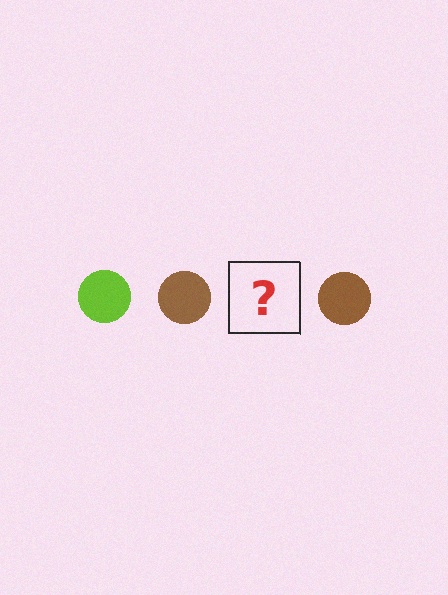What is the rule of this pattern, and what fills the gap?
The rule is that the pattern cycles through lime, brown circles. The gap should be filled with a lime circle.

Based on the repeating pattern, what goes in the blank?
The blank should be a lime circle.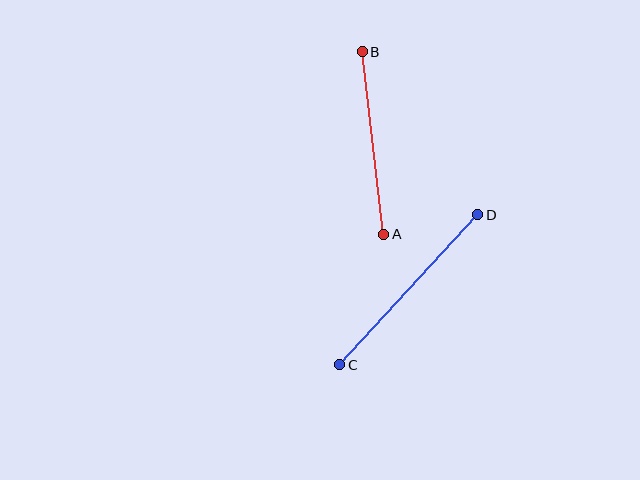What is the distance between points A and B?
The distance is approximately 184 pixels.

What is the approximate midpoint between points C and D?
The midpoint is at approximately (409, 290) pixels.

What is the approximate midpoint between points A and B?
The midpoint is at approximately (373, 143) pixels.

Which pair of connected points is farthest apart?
Points C and D are farthest apart.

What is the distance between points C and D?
The distance is approximately 204 pixels.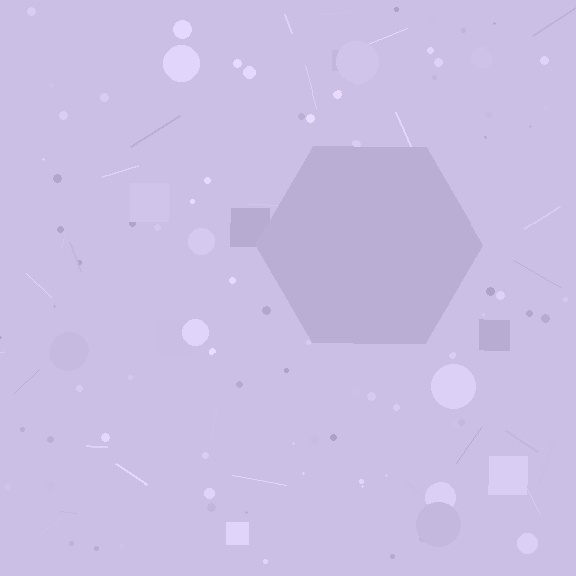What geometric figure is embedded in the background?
A hexagon is embedded in the background.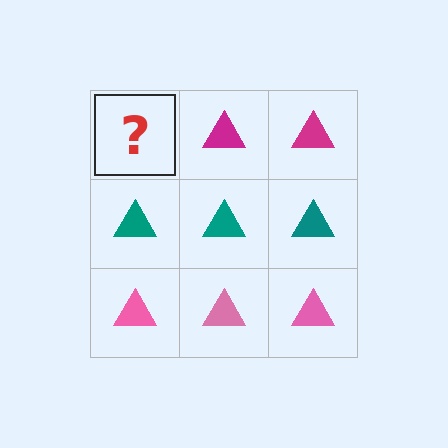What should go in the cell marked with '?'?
The missing cell should contain a magenta triangle.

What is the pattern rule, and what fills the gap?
The rule is that each row has a consistent color. The gap should be filled with a magenta triangle.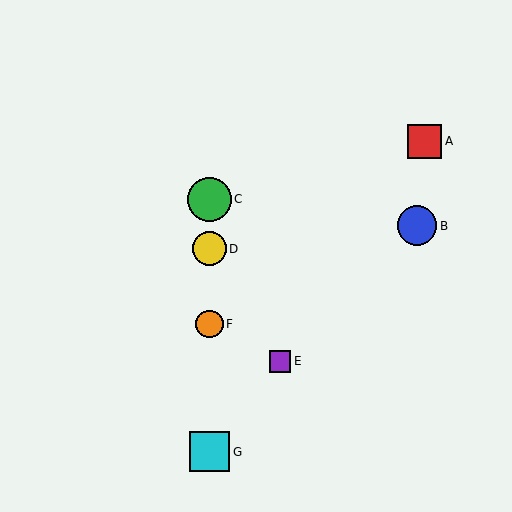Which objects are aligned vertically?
Objects C, D, F, G are aligned vertically.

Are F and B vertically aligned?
No, F is at x≈209 and B is at x≈417.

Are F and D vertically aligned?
Yes, both are at x≈209.